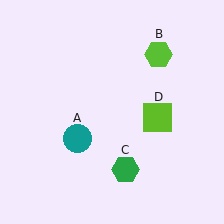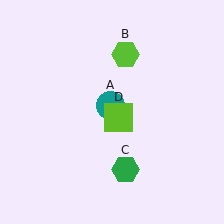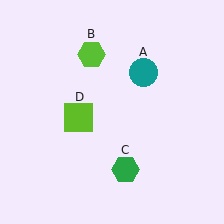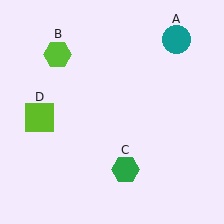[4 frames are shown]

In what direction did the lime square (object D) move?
The lime square (object D) moved left.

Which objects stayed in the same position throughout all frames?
Green hexagon (object C) remained stationary.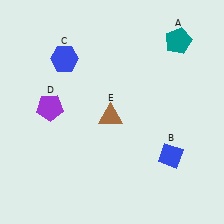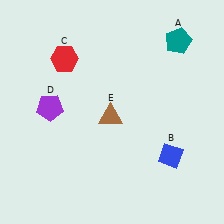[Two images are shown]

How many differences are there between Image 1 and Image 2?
There is 1 difference between the two images.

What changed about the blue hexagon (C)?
In Image 1, C is blue. In Image 2, it changed to red.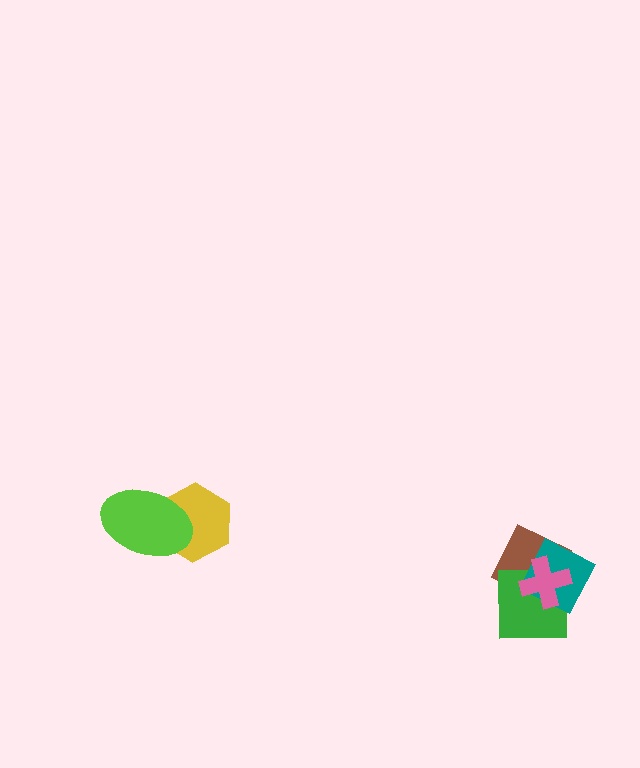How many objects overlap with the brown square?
3 objects overlap with the brown square.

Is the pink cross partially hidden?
No, no other shape covers it.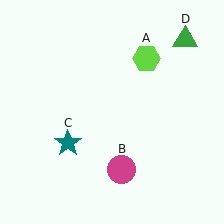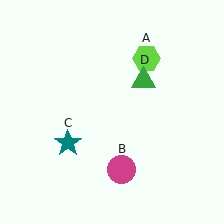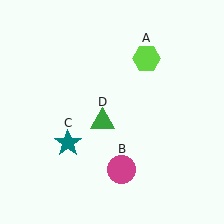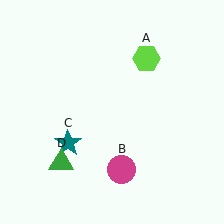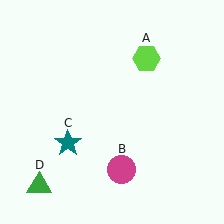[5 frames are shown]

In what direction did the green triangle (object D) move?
The green triangle (object D) moved down and to the left.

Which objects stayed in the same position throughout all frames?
Lime hexagon (object A) and magenta circle (object B) and teal star (object C) remained stationary.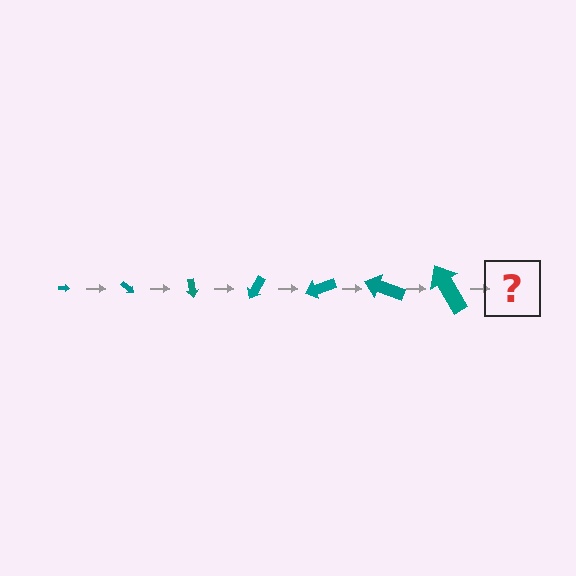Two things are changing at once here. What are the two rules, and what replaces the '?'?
The two rules are that the arrow grows larger each step and it rotates 40 degrees each step. The '?' should be an arrow, larger than the previous one and rotated 280 degrees from the start.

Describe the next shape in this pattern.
It should be an arrow, larger than the previous one and rotated 280 degrees from the start.